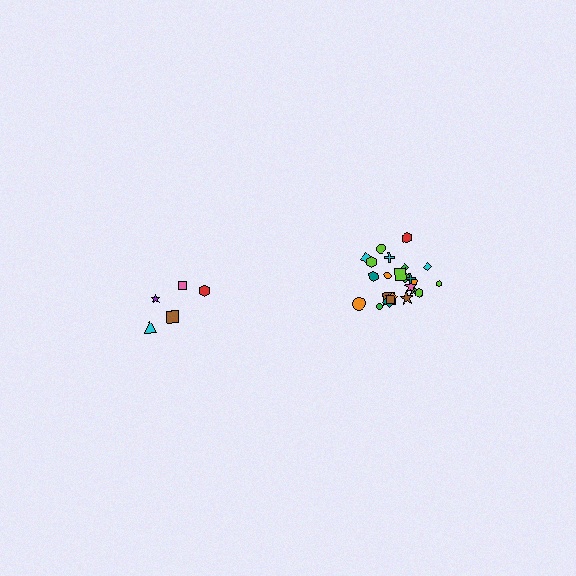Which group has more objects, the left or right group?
The right group.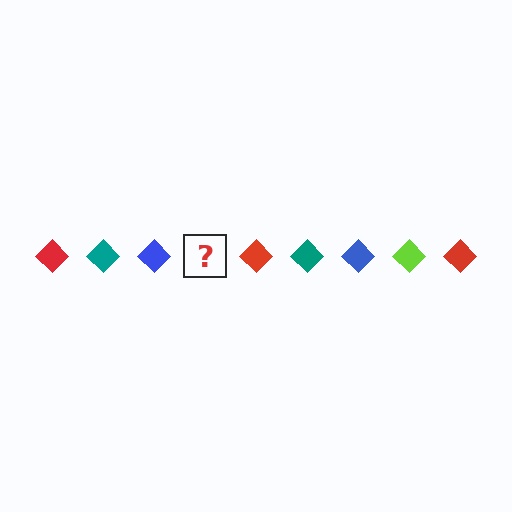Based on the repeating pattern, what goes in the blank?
The blank should be a lime diamond.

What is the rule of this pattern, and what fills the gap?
The rule is that the pattern cycles through red, teal, blue, lime diamonds. The gap should be filled with a lime diamond.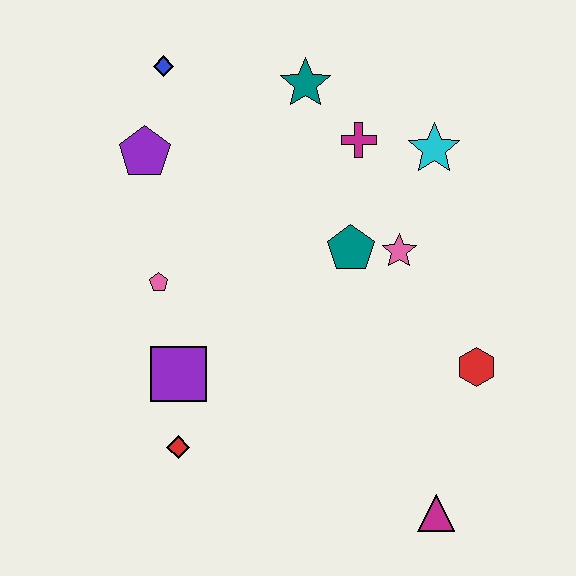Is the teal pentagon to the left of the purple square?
No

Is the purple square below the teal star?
Yes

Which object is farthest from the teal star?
The magenta triangle is farthest from the teal star.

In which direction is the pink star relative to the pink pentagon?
The pink star is to the right of the pink pentagon.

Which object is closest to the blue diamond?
The purple pentagon is closest to the blue diamond.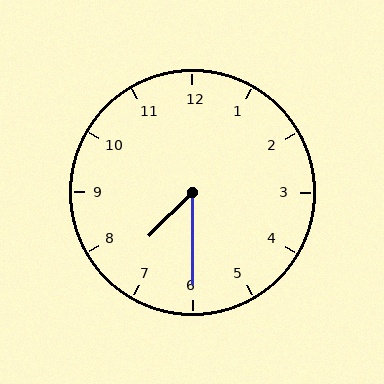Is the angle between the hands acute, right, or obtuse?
It is acute.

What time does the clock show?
7:30.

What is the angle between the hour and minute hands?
Approximately 45 degrees.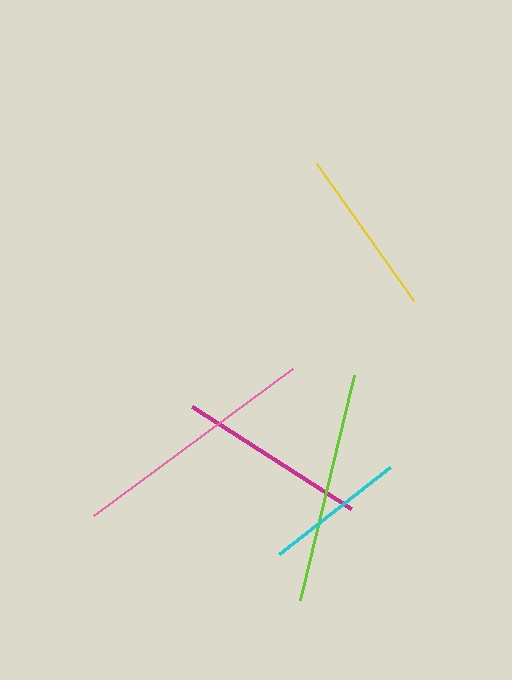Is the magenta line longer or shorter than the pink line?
The pink line is longer than the magenta line.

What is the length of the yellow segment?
The yellow segment is approximately 168 pixels long.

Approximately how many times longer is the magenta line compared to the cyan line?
The magenta line is approximately 1.3 times the length of the cyan line.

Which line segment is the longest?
The pink line is the longest at approximately 247 pixels.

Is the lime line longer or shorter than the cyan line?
The lime line is longer than the cyan line.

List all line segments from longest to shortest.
From longest to shortest: pink, lime, magenta, yellow, cyan.